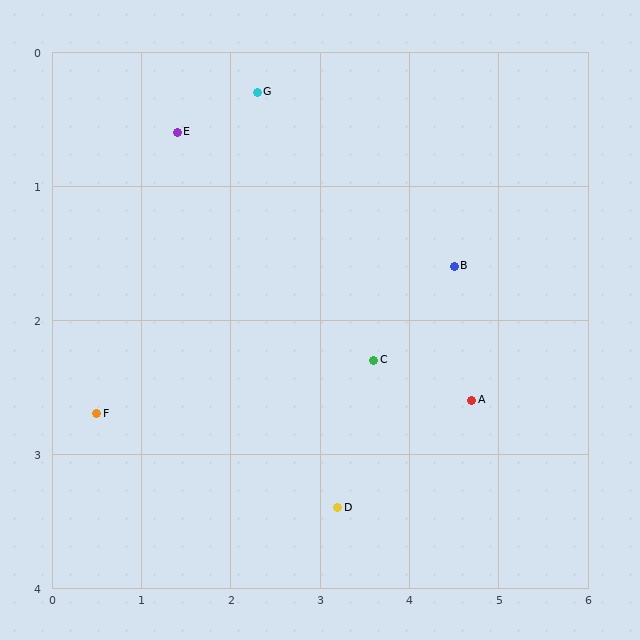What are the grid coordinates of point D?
Point D is at approximately (3.2, 3.4).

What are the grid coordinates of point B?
Point B is at approximately (4.5, 1.6).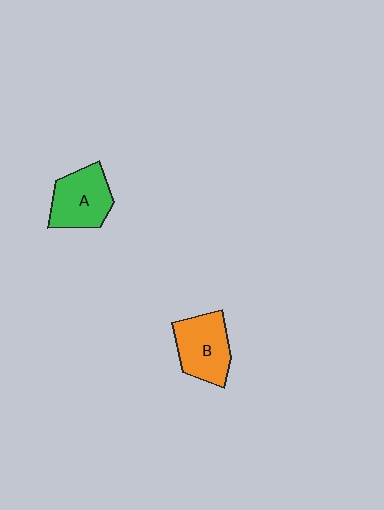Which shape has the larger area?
Shape B (orange).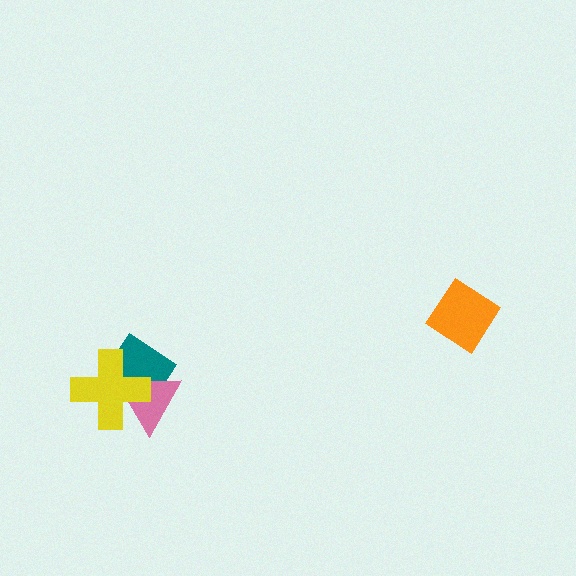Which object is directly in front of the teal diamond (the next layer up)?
The pink triangle is directly in front of the teal diamond.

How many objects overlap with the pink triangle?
2 objects overlap with the pink triangle.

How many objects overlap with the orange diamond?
0 objects overlap with the orange diamond.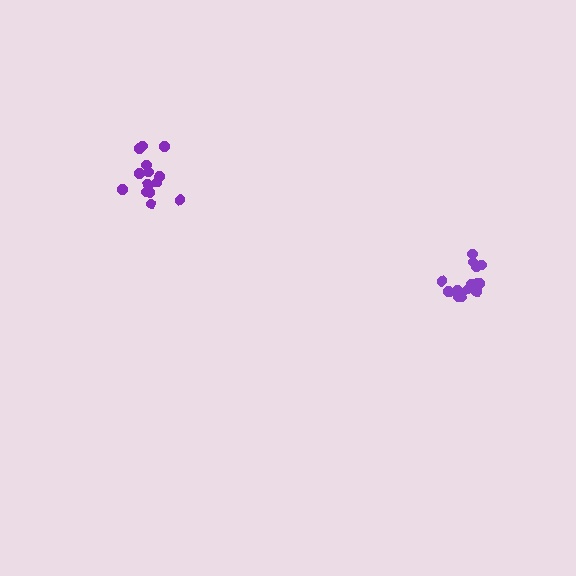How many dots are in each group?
Group 1: 14 dots, Group 2: 14 dots (28 total).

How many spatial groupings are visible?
There are 2 spatial groupings.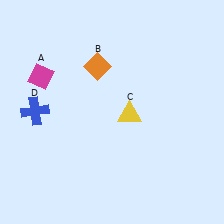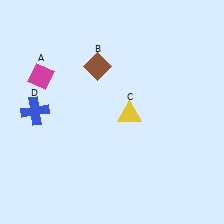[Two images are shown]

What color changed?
The diamond (B) changed from orange in Image 1 to brown in Image 2.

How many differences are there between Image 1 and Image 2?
There is 1 difference between the two images.